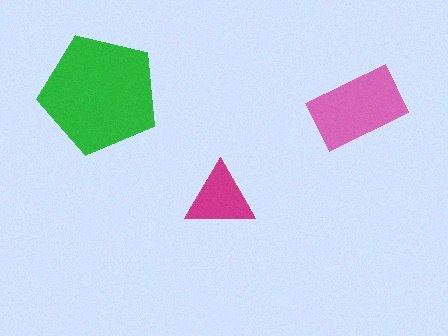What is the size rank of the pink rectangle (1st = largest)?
2nd.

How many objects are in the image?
There are 3 objects in the image.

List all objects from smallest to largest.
The magenta triangle, the pink rectangle, the green pentagon.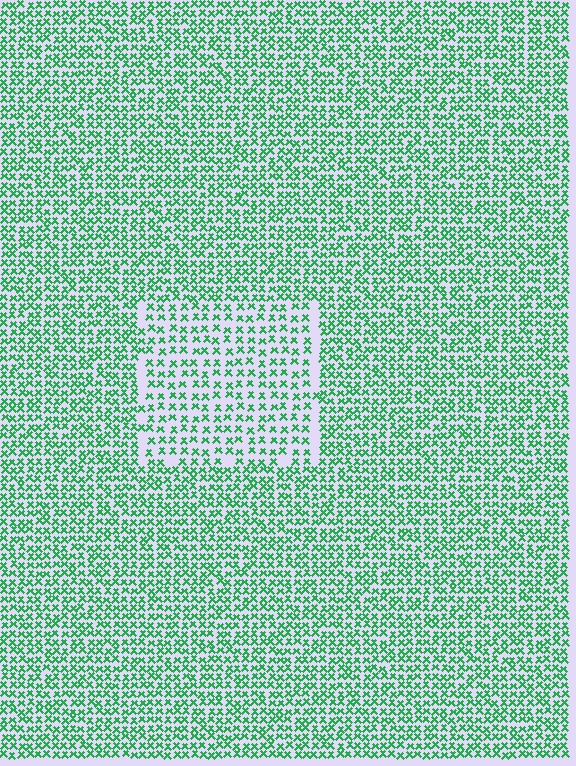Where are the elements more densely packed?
The elements are more densely packed outside the rectangle boundary.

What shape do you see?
I see a rectangle.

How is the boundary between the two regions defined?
The boundary is defined by a change in element density (approximately 1.7x ratio). All elements are the same color, size, and shape.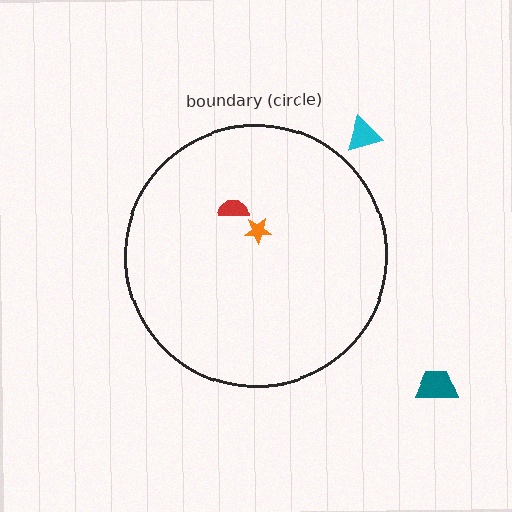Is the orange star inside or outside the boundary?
Inside.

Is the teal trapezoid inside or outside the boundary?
Outside.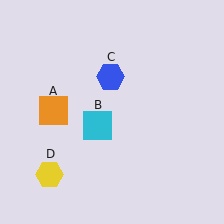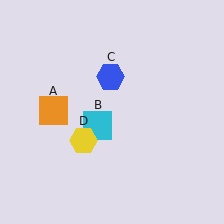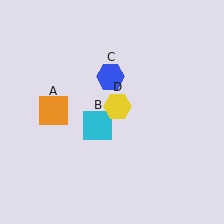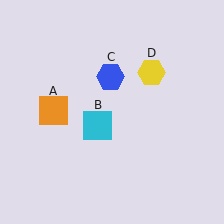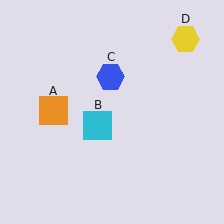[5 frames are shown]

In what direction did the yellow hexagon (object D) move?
The yellow hexagon (object D) moved up and to the right.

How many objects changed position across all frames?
1 object changed position: yellow hexagon (object D).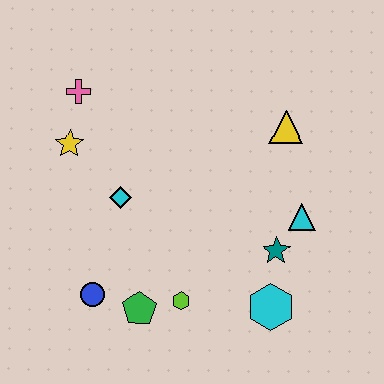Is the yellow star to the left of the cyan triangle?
Yes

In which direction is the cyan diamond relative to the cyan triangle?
The cyan diamond is to the left of the cyan triangle.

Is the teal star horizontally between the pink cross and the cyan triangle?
Yes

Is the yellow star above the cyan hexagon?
Yes